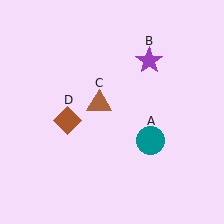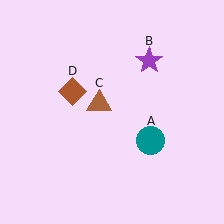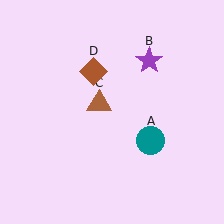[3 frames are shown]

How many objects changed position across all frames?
1 object changed position: brown diamond (object D).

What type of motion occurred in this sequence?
The brown diamond (object D) rotated clockwise around the center of the scene.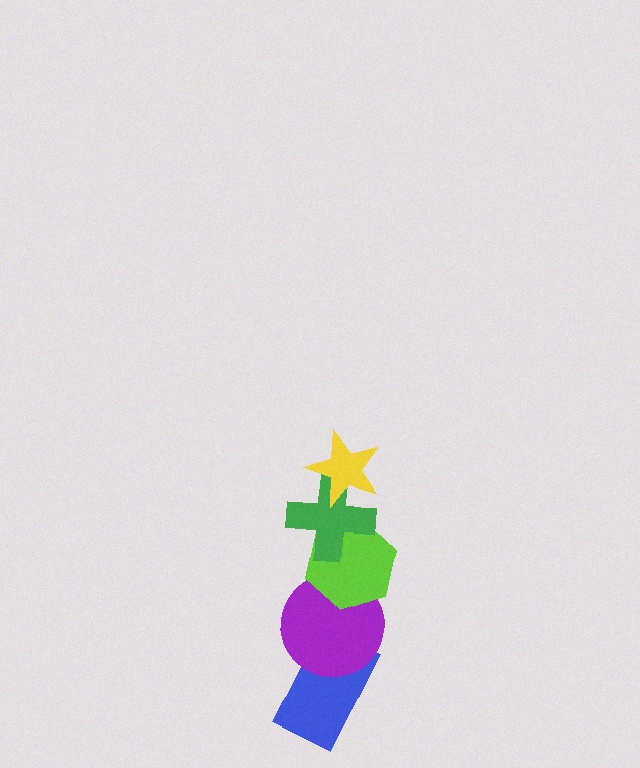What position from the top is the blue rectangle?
The blue rectangle is 5th from the top.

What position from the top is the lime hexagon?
The lime hexagon is 3rd from the top.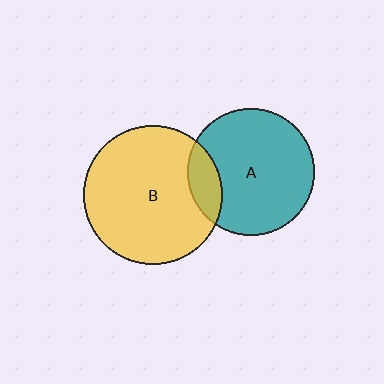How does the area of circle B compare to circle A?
Approximately 1.2 times.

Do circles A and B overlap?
Yes.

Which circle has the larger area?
Circle B (yellow).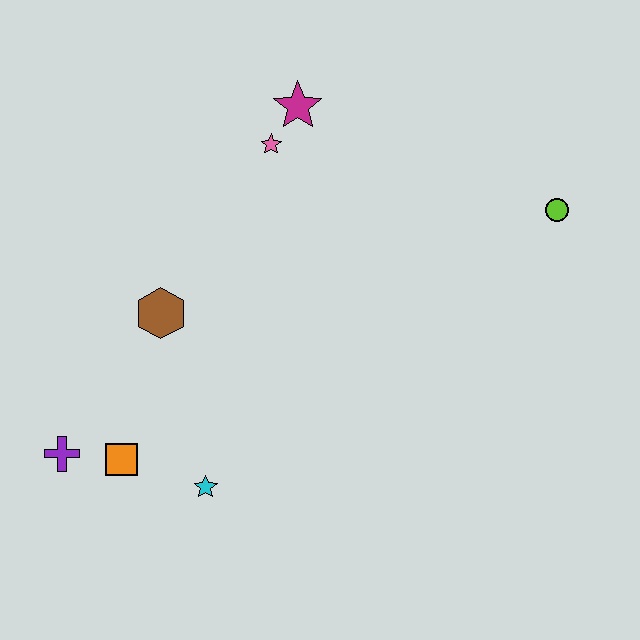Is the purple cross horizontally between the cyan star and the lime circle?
No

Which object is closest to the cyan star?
The orange square is closest to the cyan star.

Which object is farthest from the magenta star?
The purple cross is farthest from the magenta star.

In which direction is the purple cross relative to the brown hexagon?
The purple cross is below the brown hexagon.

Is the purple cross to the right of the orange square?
No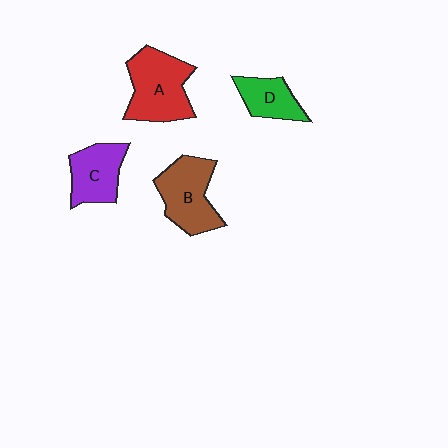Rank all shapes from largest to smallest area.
From largest to smallest: A (red), B (brown), C (purple), D (green).